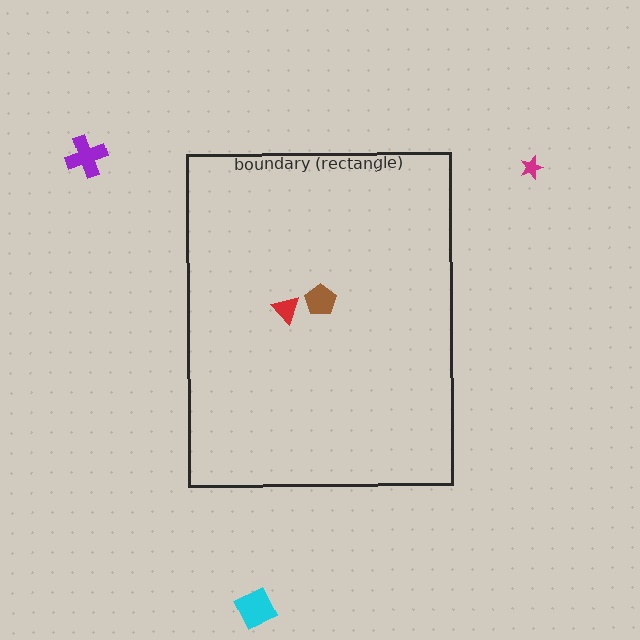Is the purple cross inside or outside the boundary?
Outside.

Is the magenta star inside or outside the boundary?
Outside.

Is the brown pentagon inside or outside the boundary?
Inside.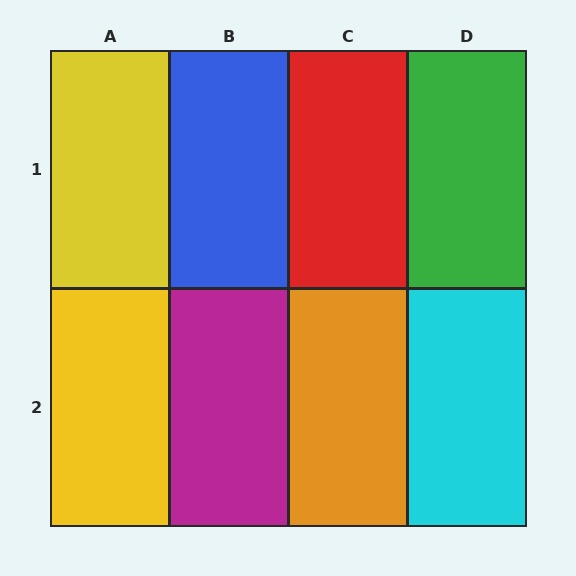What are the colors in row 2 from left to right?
Yellow, magenta, orange, cyan.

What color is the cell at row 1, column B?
Blue.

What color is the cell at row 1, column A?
Yellow.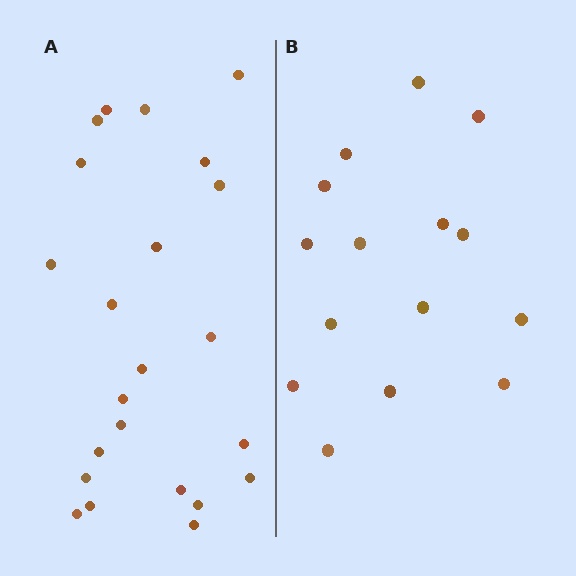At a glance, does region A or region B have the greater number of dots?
Region A (the left region) has more dots.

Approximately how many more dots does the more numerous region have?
Region A has roughly 8 or so more dots than region B.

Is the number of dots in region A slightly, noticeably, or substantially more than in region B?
Region A has substantially more. The ratio is roughly 1.5 to 1.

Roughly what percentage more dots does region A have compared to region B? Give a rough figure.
About 55% more.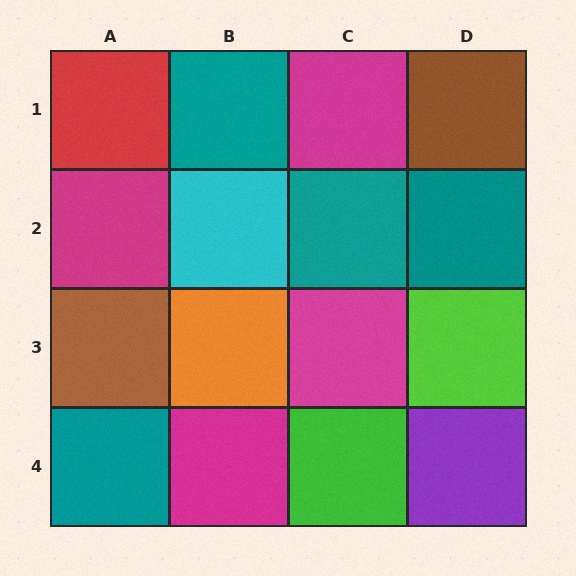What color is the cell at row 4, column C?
Green.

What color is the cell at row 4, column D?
Purple.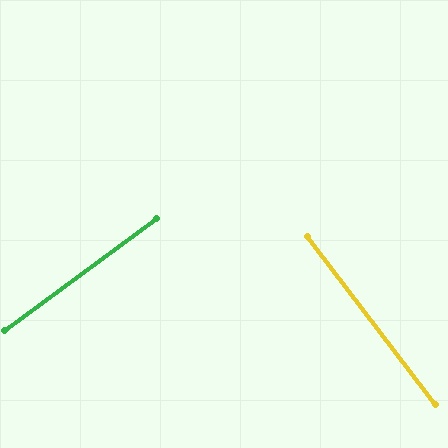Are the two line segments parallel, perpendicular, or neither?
Perpendicular — they meet at approximately 89°.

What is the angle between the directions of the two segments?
Approximately 89 degrees.